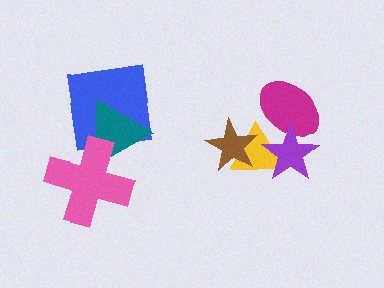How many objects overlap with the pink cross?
1 object overlaps with the pink cross.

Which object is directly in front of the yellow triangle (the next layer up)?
The brown star is directly in front of the yellow triangle.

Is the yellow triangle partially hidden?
Yes, it is partially covered by another shape.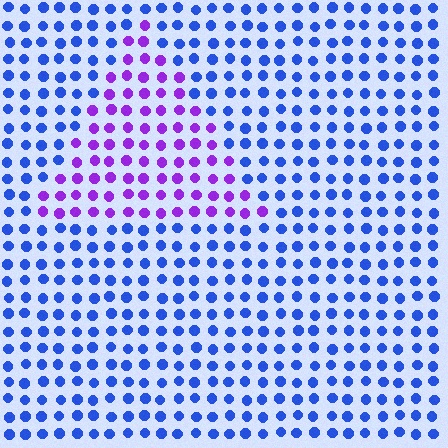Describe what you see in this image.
The image is filled with small blue elements in a uniform arrangement. A triangle-shaped region is visible where the elements are tinted to a slightly different hue, forming a subtle color boundary.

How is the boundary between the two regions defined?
The boundary is defined purely by a slight shift in hue (about 52 degrees). Spacing, size, and orientation are identical on both sides.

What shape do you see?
I see a triangle.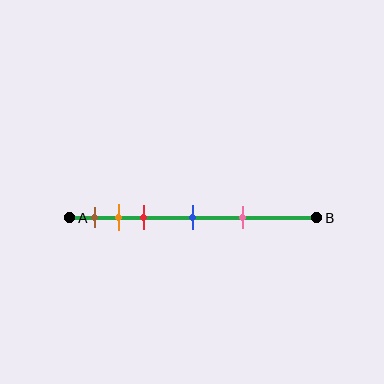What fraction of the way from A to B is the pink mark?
The pink mark is approximately 70% (0.7) of the way from A to B.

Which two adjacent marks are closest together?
The orange and red marks are the closest adjacent pair.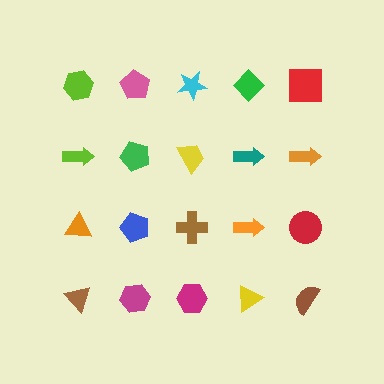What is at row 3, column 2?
A blue pentagon.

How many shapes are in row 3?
5 shapes.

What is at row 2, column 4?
A teal arrow.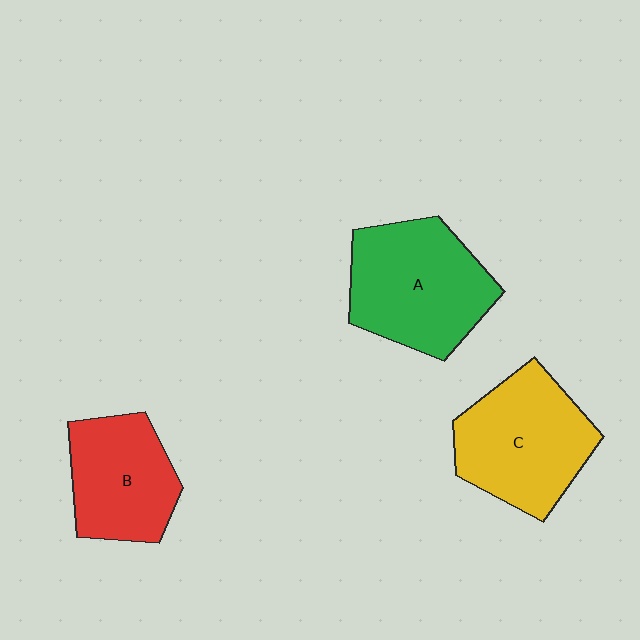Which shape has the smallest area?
Shape B (red).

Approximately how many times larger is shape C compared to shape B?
Approximately 1.2 times.